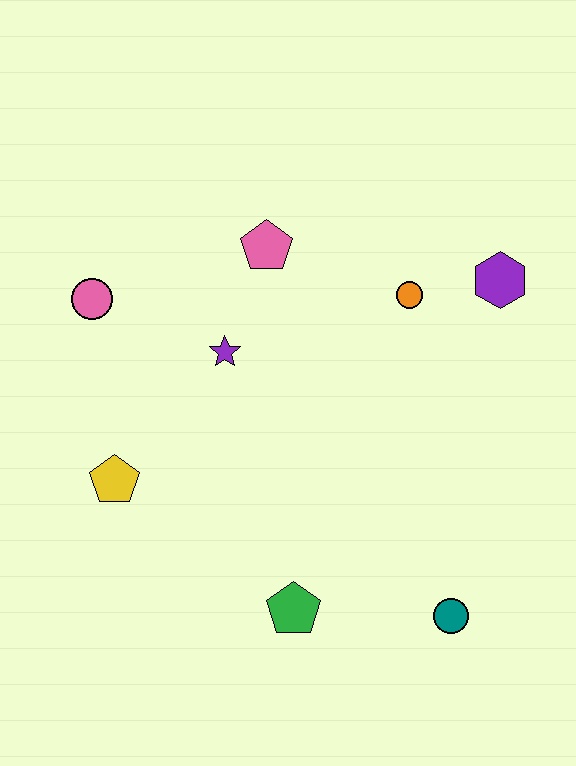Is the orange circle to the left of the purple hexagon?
Yes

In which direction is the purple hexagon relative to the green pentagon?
The purple hexagon is above the green pentagon.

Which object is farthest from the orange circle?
The yellow pentagon is farthest from the orange circle.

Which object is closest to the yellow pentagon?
The purple star is closest to the yellow pentagon.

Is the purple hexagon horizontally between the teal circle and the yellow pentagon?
No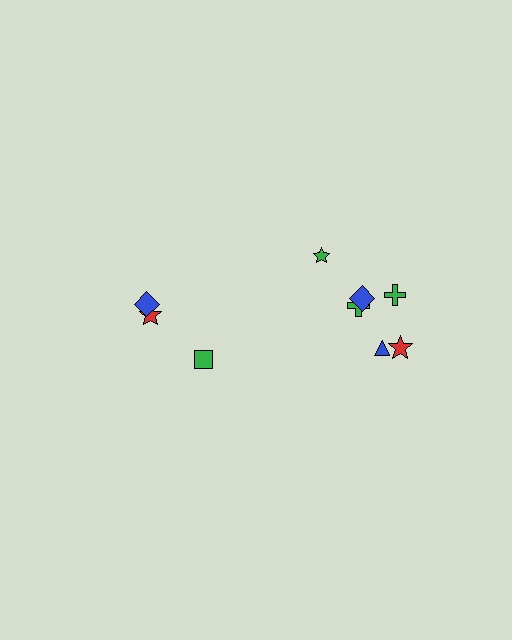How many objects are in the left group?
There are 3 objects.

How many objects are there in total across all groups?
There are 9 objects.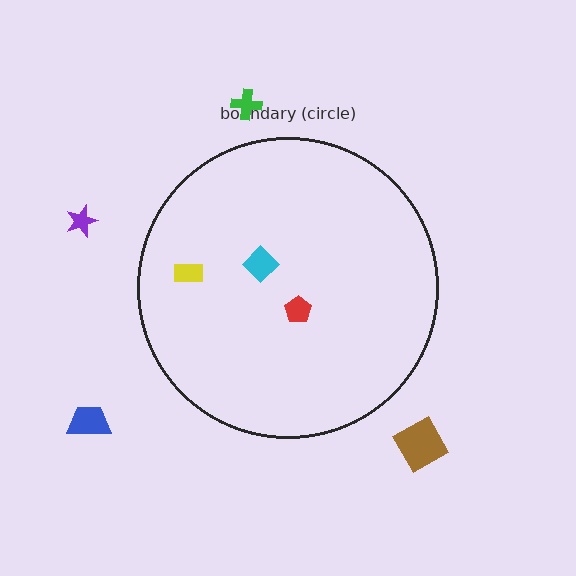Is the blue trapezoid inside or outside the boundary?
Outside.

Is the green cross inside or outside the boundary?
Outside.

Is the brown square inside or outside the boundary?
Outside.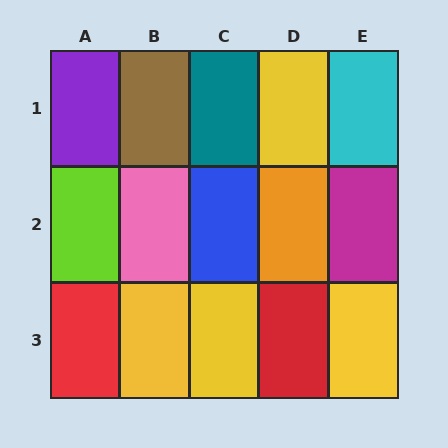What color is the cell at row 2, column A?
Lime.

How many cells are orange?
1 cell is orange.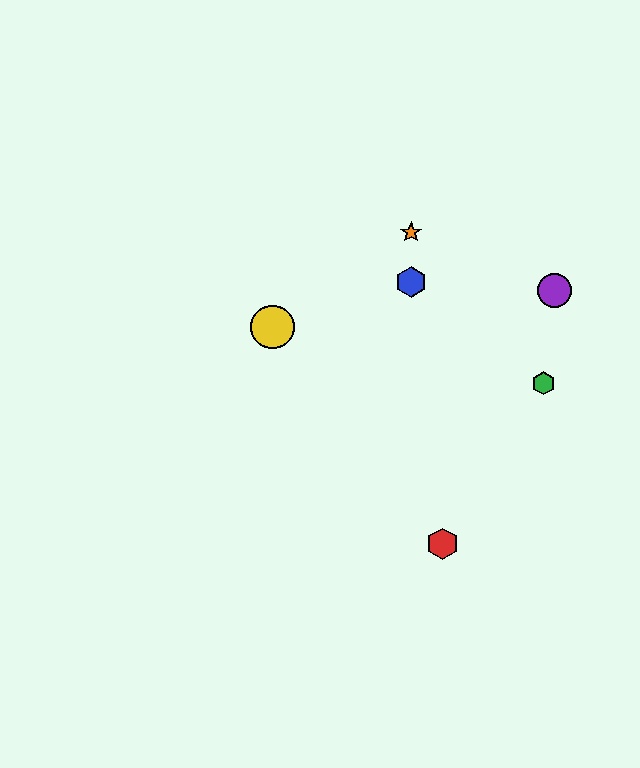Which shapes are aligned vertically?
The blue hexagon, the orange star are aligned vertically.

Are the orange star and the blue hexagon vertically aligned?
Yes, both are at x≈411.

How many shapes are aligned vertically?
2 shapes (the blue hexagon, the orange star) are aligned vertically.